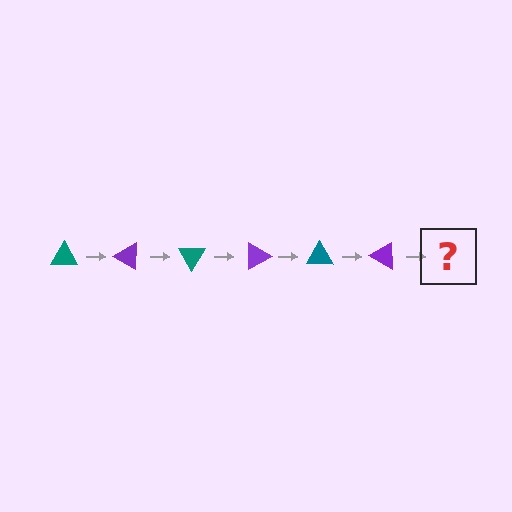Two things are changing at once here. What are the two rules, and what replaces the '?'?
The two rules are that it rotates 30 degrees each step and the color cycles through teal and purple. The '?' should be a teal triangle, rotated 180 degrees from the start.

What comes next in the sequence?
The next element should be a teal triangle, rotated 180 degrees from the start.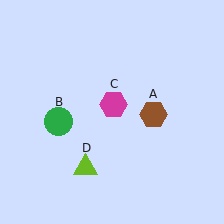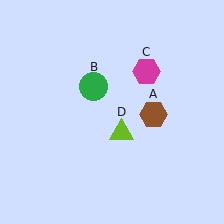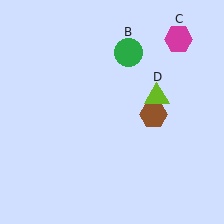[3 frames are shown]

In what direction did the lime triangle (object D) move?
The lime triangle (object D) moved up and to the right.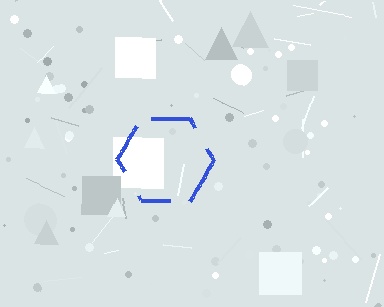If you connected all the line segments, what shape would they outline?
They would outline a hexagon.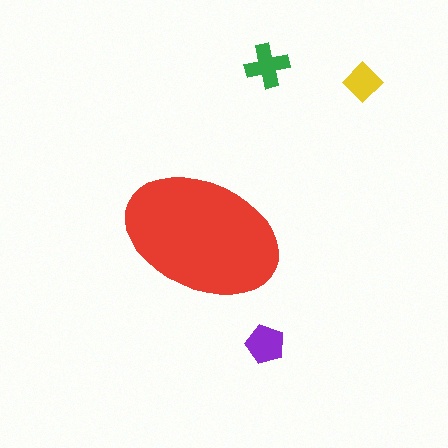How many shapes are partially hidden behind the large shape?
0 shapes are partially hidden.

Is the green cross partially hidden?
No, the green cross is fully visible.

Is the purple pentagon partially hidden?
No, the purple pentagon is fully visible.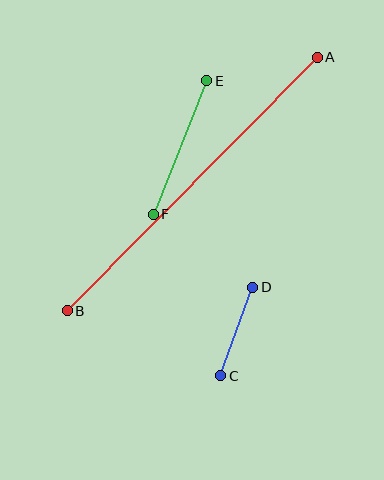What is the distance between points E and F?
The distance is approximately 144 pixels.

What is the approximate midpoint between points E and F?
The midpoint is at approximately (180, 148) pixels.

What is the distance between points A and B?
The distance is approximately 356 pixels.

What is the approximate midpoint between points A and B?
The midpoint is at approximately (192, 184) pixels.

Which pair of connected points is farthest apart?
Points A and B are farthest apart.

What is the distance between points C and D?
The distance is approximately 94 pixels.